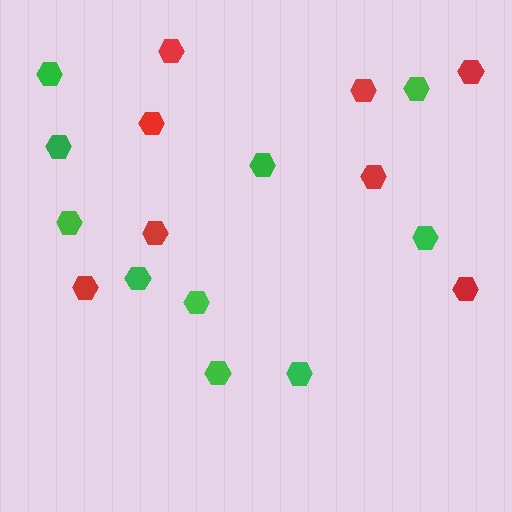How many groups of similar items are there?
There are 2 groups: one group of green hexagons (10) and one group of red hexagons (8).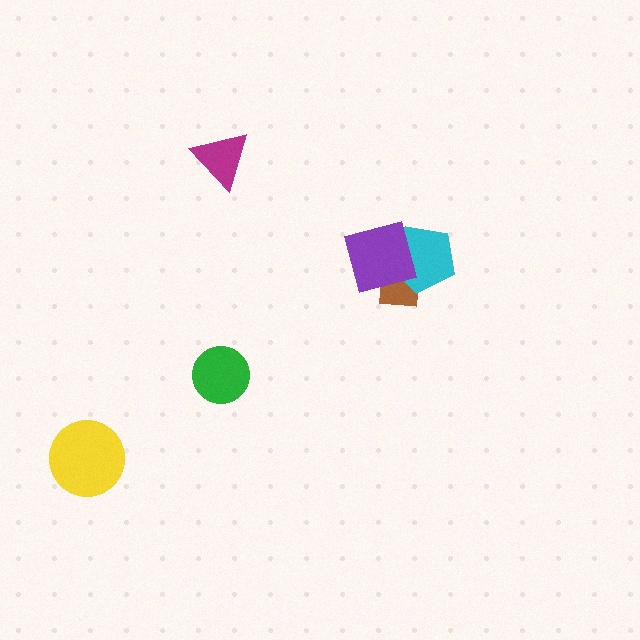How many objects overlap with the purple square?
2 objects overlap with the purple square.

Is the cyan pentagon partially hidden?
Yes, it is partially covered by another shape.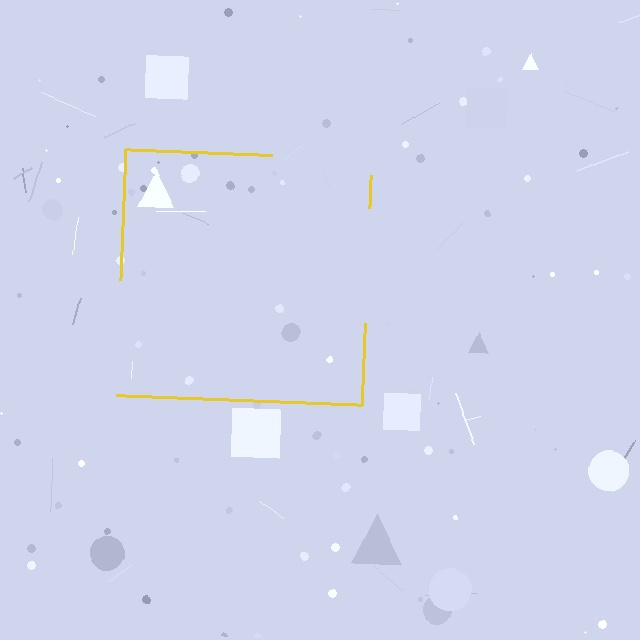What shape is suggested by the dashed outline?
The dashed outline suggests a square.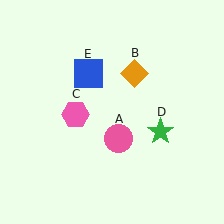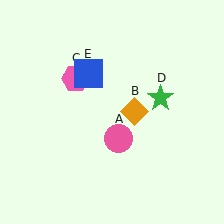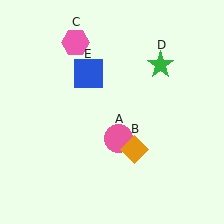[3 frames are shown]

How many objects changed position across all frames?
3 objects changed position: orange diamond (object B), pink hexagon (object C), green star (object D).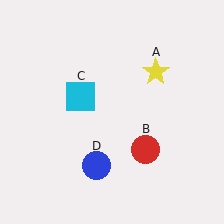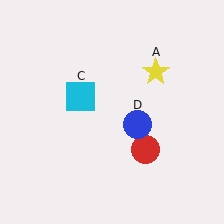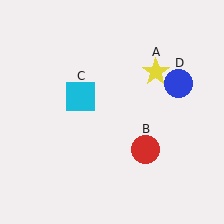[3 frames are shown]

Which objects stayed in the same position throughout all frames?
Yellow star (object A) and red circle (object B) and cyan square (object C) remained stationary.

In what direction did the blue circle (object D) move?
The blue circle (object D) moved up and to the right.